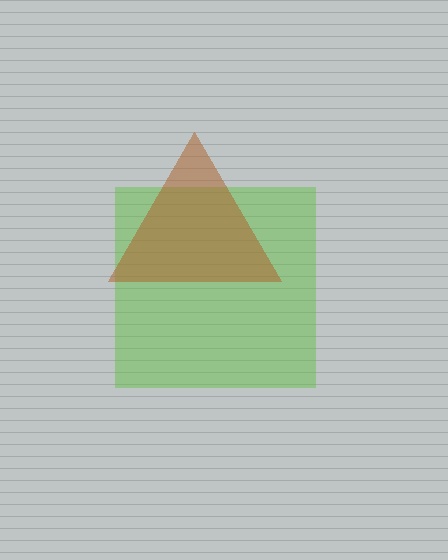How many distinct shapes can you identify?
There are 2 distinct shapes: a lime square, a brown triangle.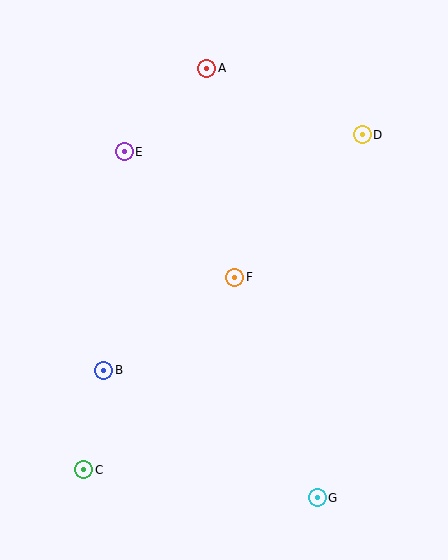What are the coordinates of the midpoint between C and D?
The midpoint between C and D is at (223, 302).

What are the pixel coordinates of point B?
Point B is at (104, 370).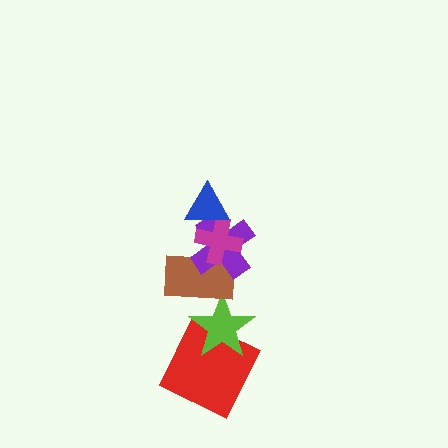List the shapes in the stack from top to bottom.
From top to bottom: the blue triangle, the magenta cross, the purple cross, the brown rectangle, the lime star, the red square.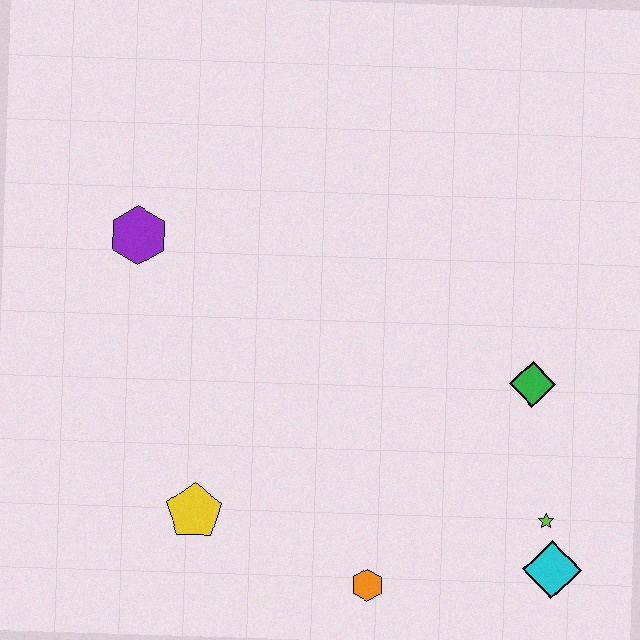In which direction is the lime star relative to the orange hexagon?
The lime star is to the right of the orange hexagon.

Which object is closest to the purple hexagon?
The yellow pentagon is closest to the purple hexagon.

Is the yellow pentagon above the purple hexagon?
No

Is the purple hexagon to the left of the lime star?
Yes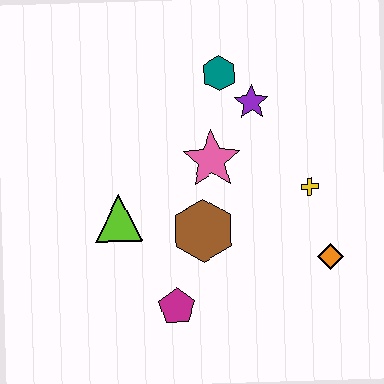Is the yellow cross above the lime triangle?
Yes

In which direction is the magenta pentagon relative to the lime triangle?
The magenta pentagon is below the lime triangle.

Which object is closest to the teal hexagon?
The purple star is closest to the teal hexagon.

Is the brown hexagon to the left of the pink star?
Yes